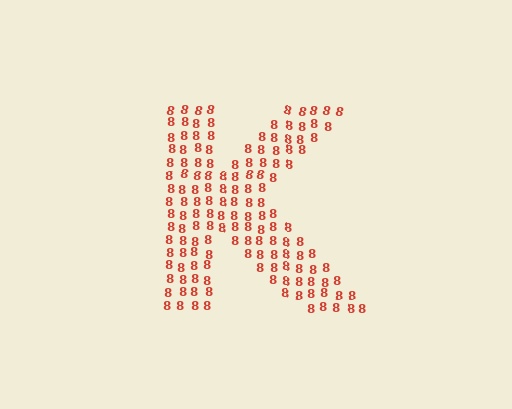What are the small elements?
The small elements are digit 8's.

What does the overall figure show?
The overall figure shows the letter K.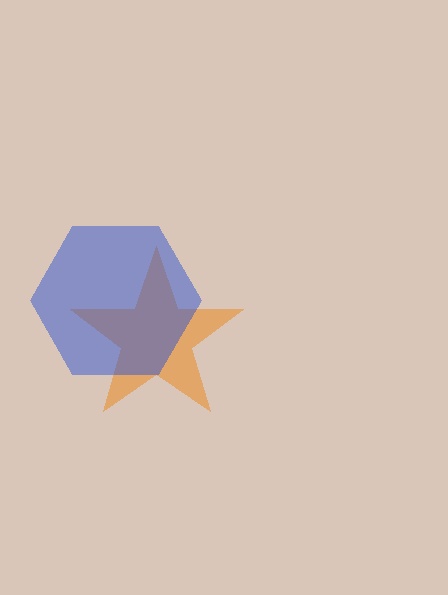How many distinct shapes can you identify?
There are 2 distinct shapes: an orange star, a blue hexagon.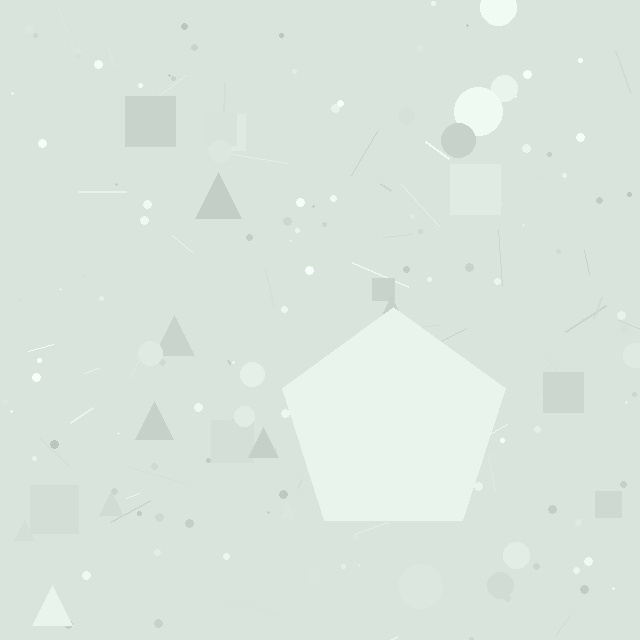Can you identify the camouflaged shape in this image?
The camouflaged shape is a pentagon.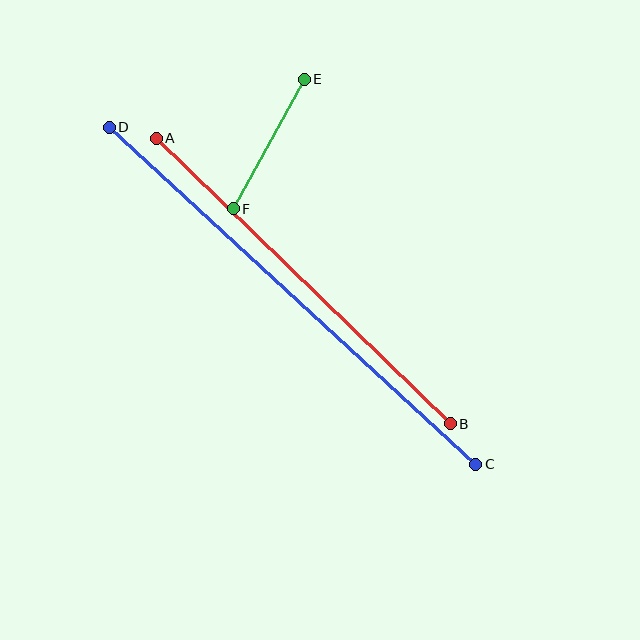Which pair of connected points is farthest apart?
Points C and D are farthest apart.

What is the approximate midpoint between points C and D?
The midpoint is at approximately (293, 296) pixels.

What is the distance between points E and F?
The distance is approximately 148 pixels.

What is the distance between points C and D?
The distance is approximately 498 pixels.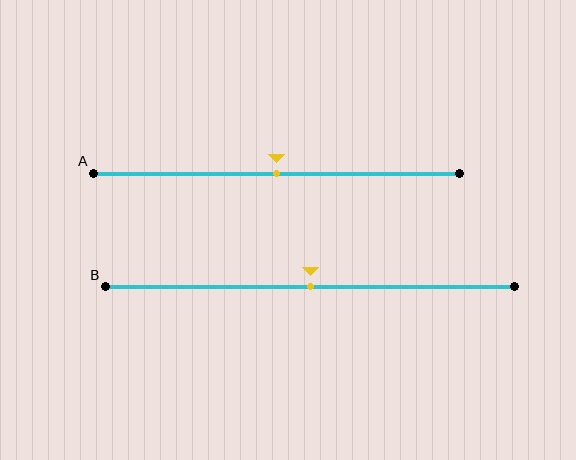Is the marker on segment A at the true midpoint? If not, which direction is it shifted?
Yes, the marker on segment A is at the true midpoint.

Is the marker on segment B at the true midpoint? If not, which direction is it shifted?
Yes, the marker on segment B is at the true midpoint.